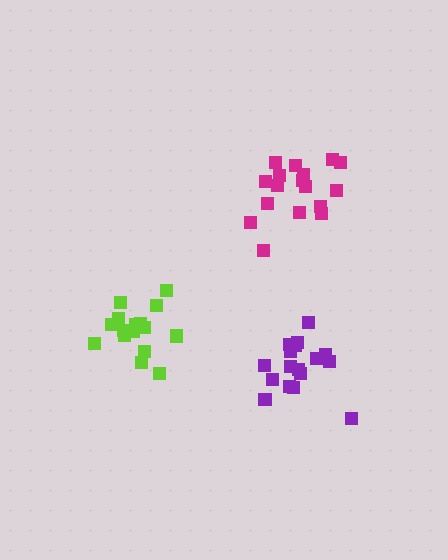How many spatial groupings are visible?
There are 3 spatial groupings.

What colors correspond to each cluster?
The clusters are colored: magenta, purple, lime.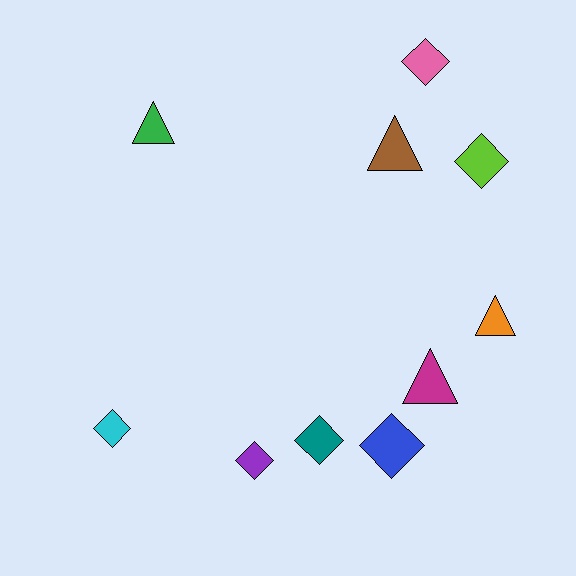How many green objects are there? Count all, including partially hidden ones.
There is 1 green object.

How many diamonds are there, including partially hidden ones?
There are 6 diamonds.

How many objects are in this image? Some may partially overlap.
There are 10 objects.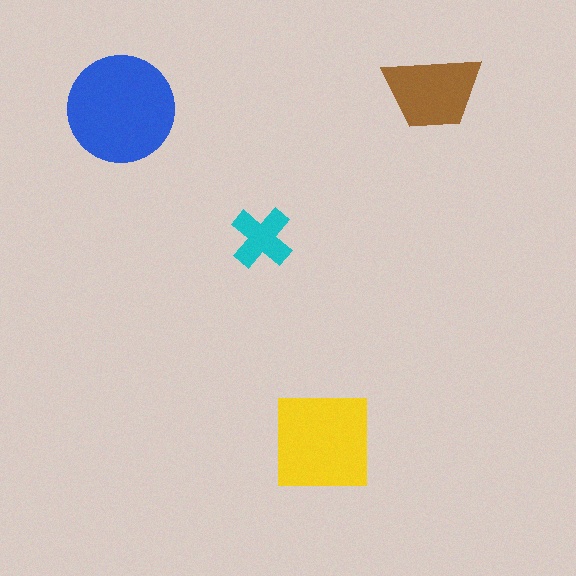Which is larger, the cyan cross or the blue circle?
The blue circle.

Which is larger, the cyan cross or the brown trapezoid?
The brown trapezoid.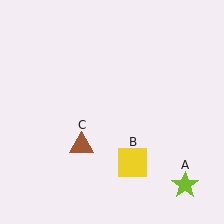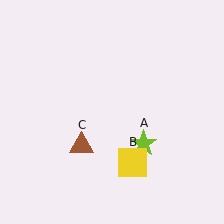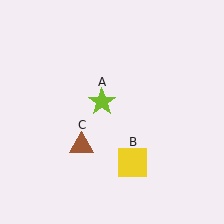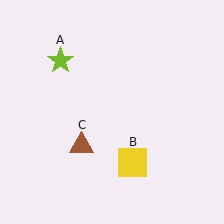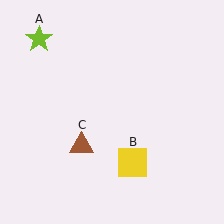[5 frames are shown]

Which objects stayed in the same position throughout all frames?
Yellow square (object B) and brown triangle (object C) remained stationary.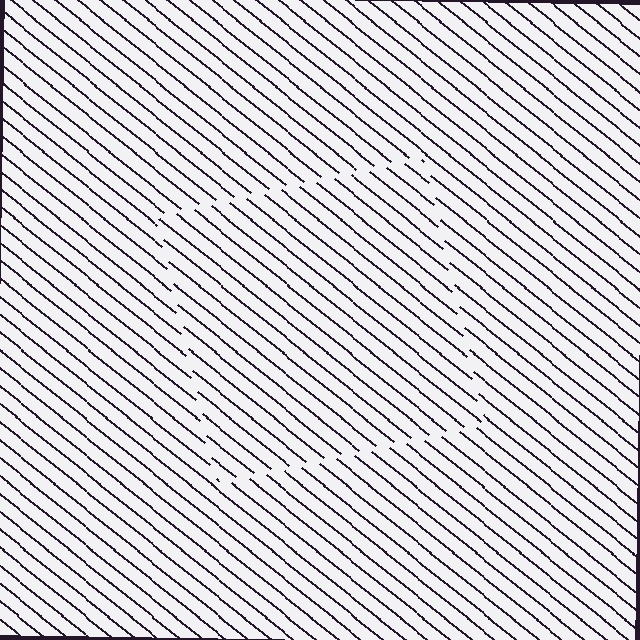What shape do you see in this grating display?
An illusory square. The interior of the shape contains the same grating, shifted by half a period — the contour is defined by the phase discontinuity where line-ends from the inner and outer gratings abut.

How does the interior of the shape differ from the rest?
The interior of the shape contains the same grating, shifted by half a period — the contour is defined by the phase discontinuity where line-ends from the inner and outer gratings abut.